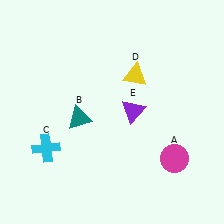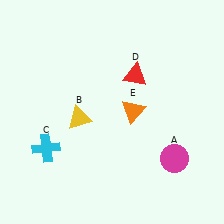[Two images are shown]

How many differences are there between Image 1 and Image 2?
There are 3 differences between the two images.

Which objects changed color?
B changed from teal to yellow. D changed from yellow to red. E changed from purple to orange.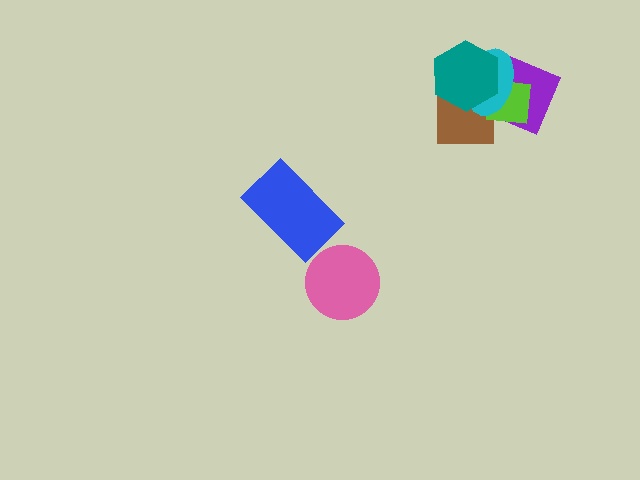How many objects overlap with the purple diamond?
4 objects overlap with the purple diamond.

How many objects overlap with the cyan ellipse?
4 objects overlap with the cyan ellipse.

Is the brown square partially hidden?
Yes, it is partially covered by another shape.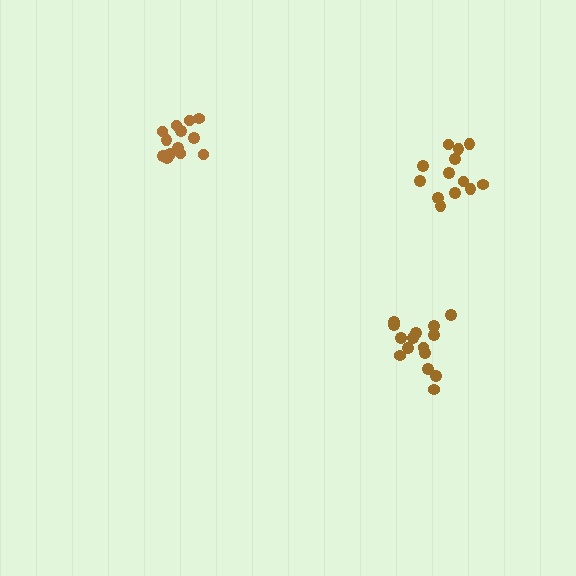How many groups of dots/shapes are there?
There are 3 groups.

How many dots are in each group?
Group 1: 15 dots, Group 2: 13 dots, Group 3: 13 dots (41 total).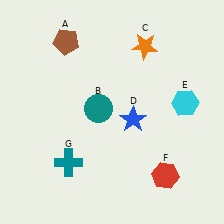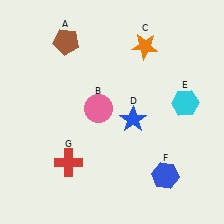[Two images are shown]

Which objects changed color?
B changed from teal to pink. F changed from red to blue. G changed from teal to red.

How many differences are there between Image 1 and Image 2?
There are 3 differences between the two images.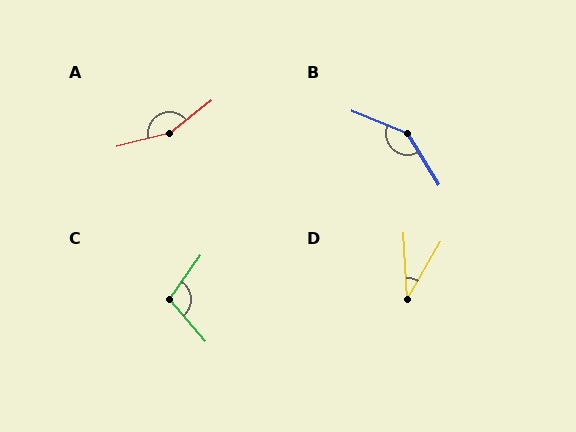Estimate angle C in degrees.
Approximately 105 degrees.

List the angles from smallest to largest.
D (33°), C (105°), B (143°), A (156°).